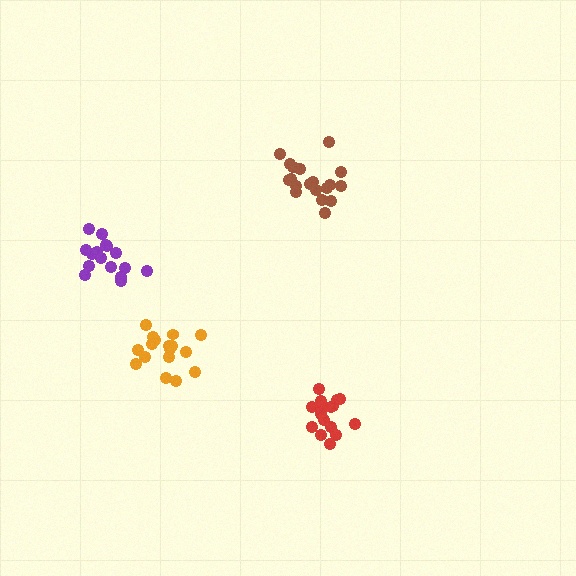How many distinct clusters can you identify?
There are 4 distinct clusters.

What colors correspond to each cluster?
The clusters are colored: orange, brown, red, purple.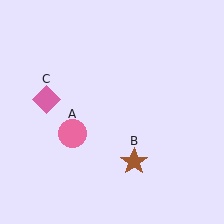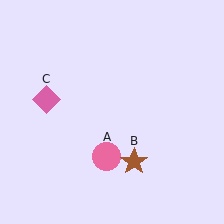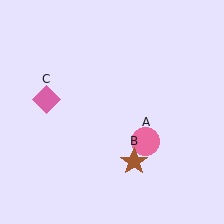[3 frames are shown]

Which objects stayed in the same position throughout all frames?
Brown star (object B) and pink diamond (object C) remained stationary.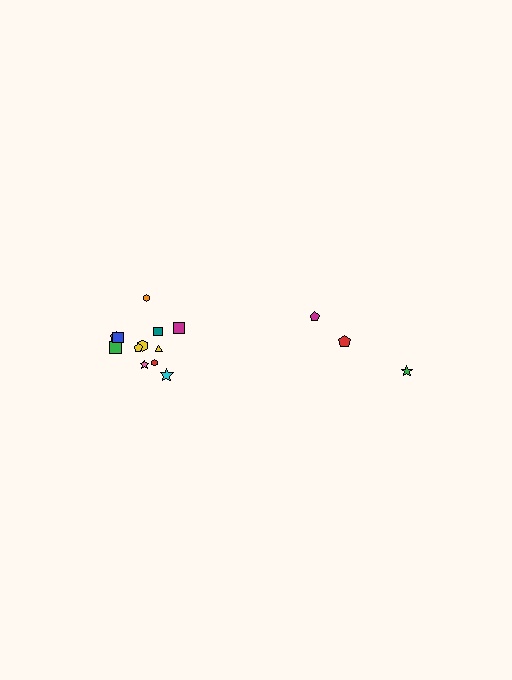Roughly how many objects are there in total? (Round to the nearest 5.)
Roughly 15 objects in total.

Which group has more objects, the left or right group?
The left group.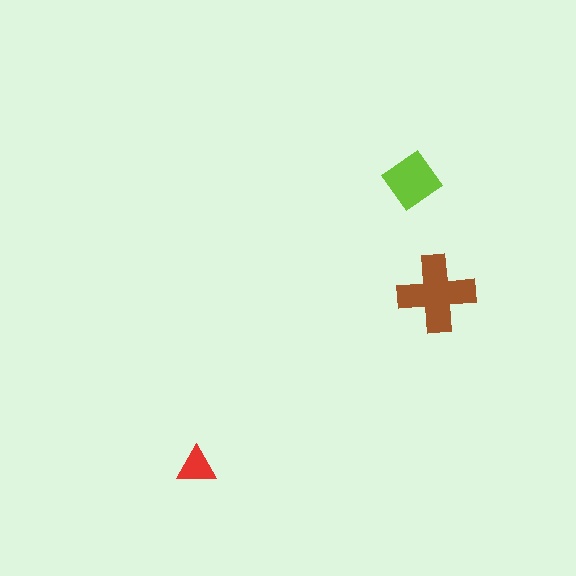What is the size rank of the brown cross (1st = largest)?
1st.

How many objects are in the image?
There are 3 objects in the image.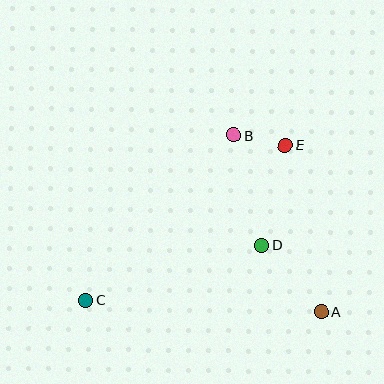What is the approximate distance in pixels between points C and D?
The distance between C and D is approximately 185 pixels.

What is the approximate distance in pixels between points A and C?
The distance between A and C is approximately 236 pixels.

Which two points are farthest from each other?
Points C and E are farthest from each other.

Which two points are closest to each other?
Points B and E are closest to each other.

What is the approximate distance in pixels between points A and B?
The distance between A and B is approximately 197 pixels.